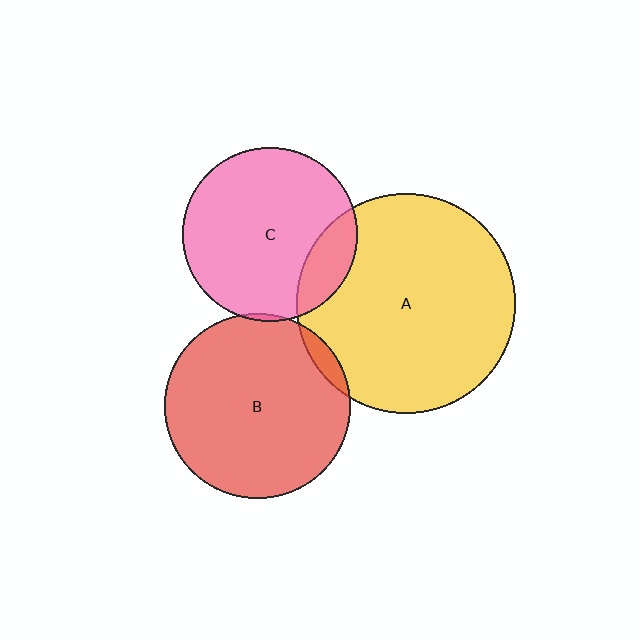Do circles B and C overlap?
Yes.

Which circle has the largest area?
Circle A (yellow).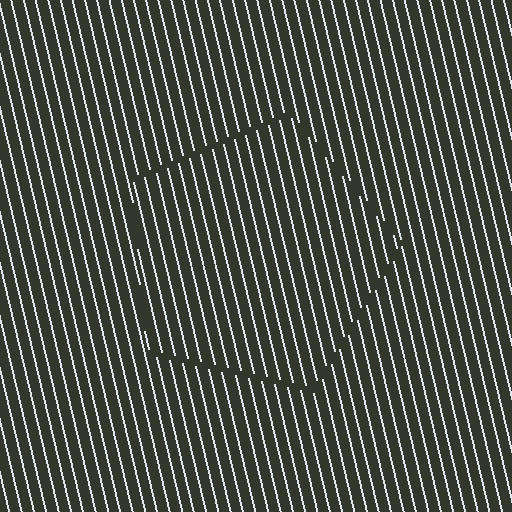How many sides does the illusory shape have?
5 sides — the line-ends trace a pentagon.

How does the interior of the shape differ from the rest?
The interior of the shape contains the same grating, shifted by half a period — the contour is defined by the phase discontinuity where line-ends from the inner and outer gratings abut.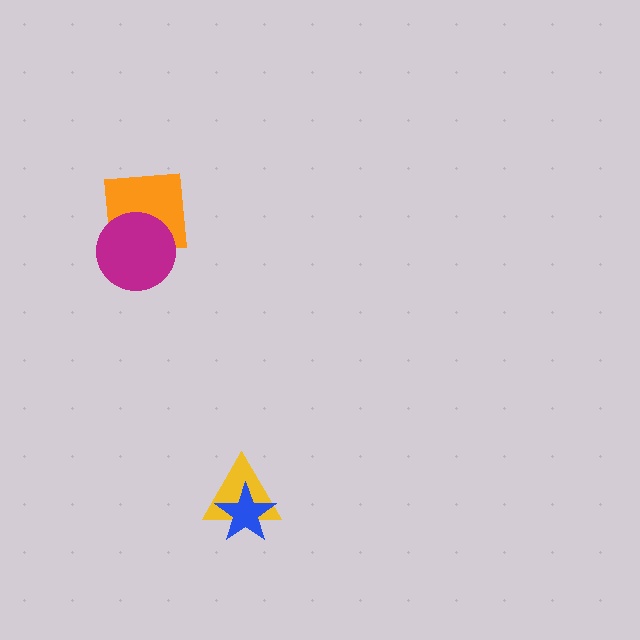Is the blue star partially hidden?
No, no other shape covers it.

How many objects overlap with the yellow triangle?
1 object overlaps with the yellow triangle.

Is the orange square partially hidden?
Yes, it is partially covered by another shape.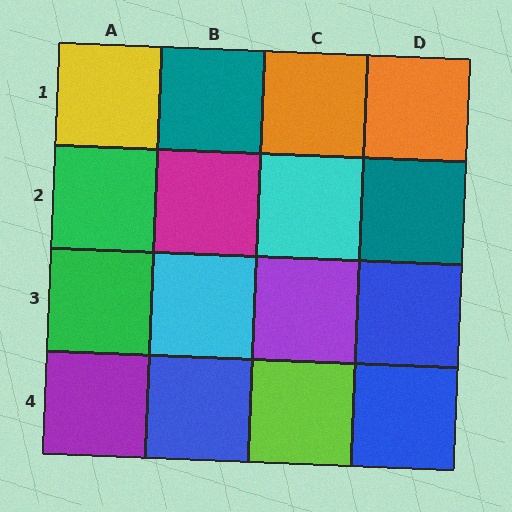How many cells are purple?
2 cells are purple.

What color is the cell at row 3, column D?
Blue.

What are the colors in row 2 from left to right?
Green, magenta, cyan, teal.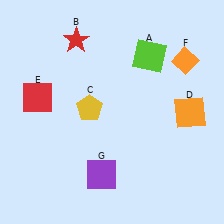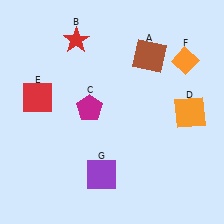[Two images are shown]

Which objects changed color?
A changed from lime to brown. C changed from yellow to magenta.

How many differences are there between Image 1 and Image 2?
There are 2 differences between the two images.